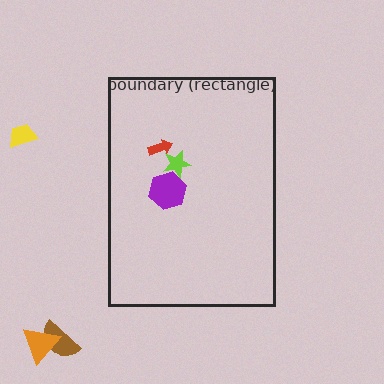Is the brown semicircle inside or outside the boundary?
Outside.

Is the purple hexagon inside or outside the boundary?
Inside.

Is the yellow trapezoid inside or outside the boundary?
Outside.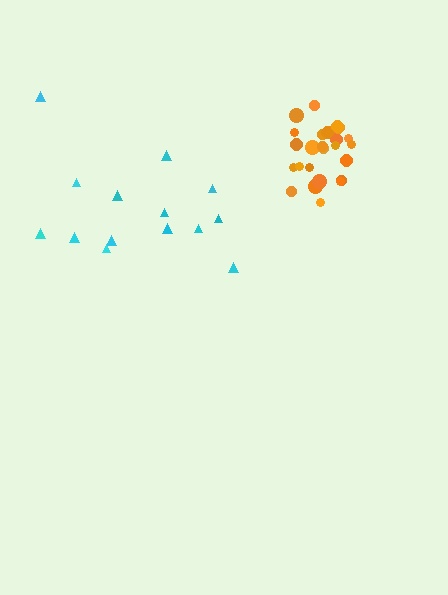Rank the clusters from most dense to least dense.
orange, cyan.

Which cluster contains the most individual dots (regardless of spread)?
Orange (26).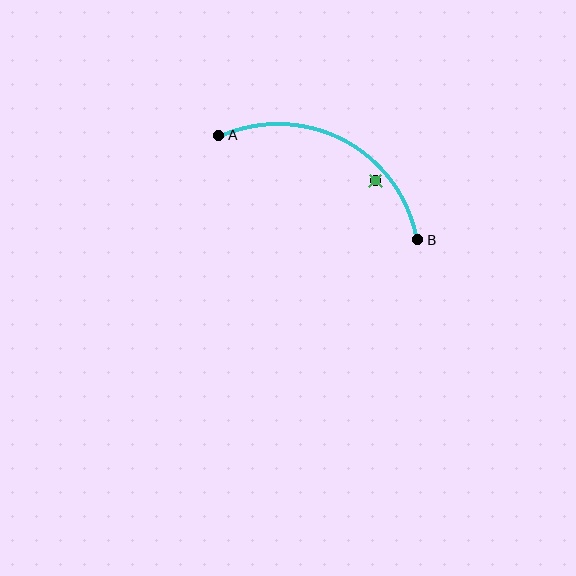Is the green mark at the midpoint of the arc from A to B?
No — the green mark does not lie on the arc at all. It sits slightly inside the curve.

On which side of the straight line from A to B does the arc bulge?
The arc bulges above the straight line connecting A and B.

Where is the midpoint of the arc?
The arc midpoint is the point on the curve farthest from the straight line joining A and B. It sits above that line.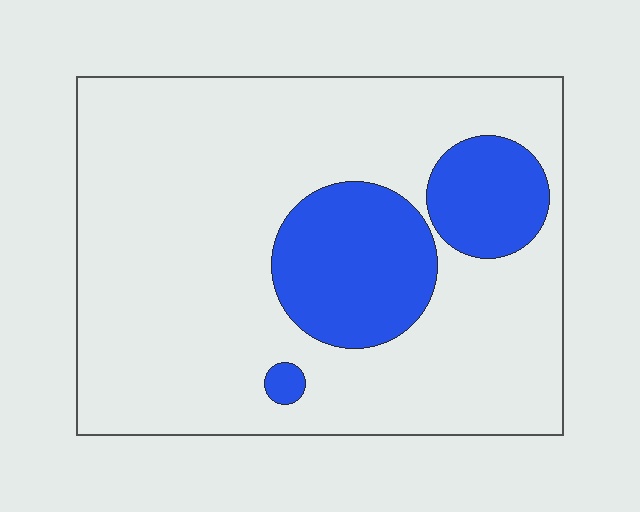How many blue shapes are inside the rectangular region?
3.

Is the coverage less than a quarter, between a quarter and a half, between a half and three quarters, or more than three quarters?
Less than a quarter.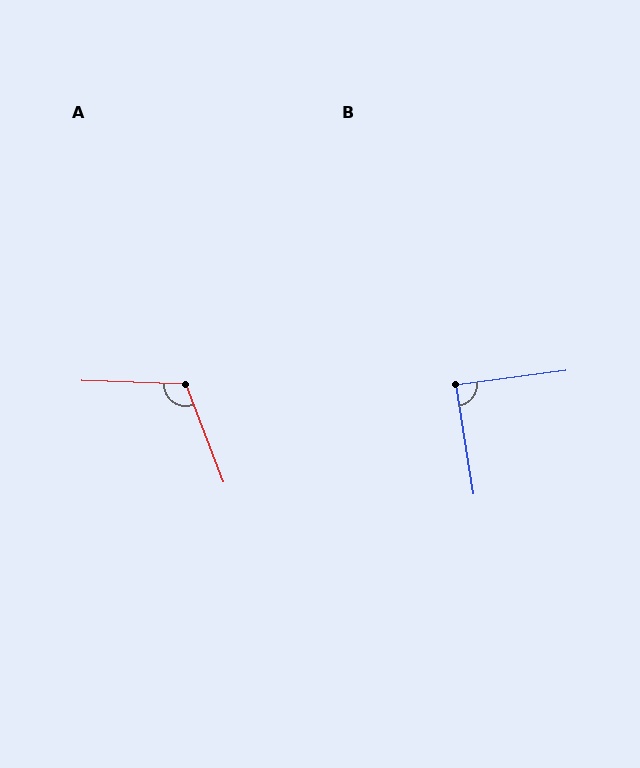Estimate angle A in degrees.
Approximately 113 degrees.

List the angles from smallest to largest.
B (88°), A (113°).